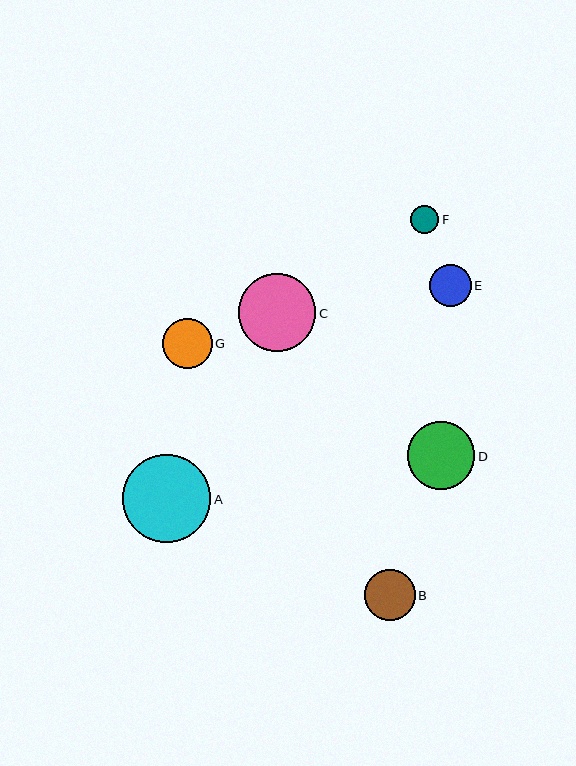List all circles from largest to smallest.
From largest to smallest: A, C, D, B, G, E, F.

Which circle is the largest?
Circle A is the largest with a size of approximately 88 pixels.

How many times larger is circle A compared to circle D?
Circle A is approximately 1.3 times the size of circle D.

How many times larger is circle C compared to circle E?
Circle C is approximately 1.9 times the size of circle E.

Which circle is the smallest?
Circle F is the smallest with a size of approximately 28 pixels.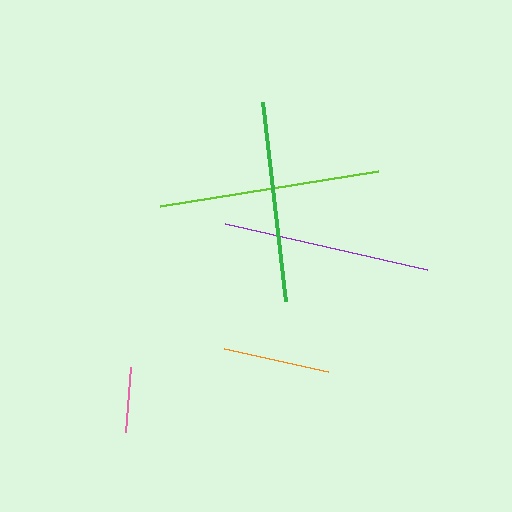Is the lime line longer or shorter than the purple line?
The lime line is longer than the purple line.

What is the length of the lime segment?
The lime segment is approximately 221 pixels long.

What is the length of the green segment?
The green segment is approximately 200 pixels long.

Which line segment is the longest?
The lime line is the longest at approximately 221 pixels.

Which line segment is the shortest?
The pink line is the shortest at approximately 65 pixels.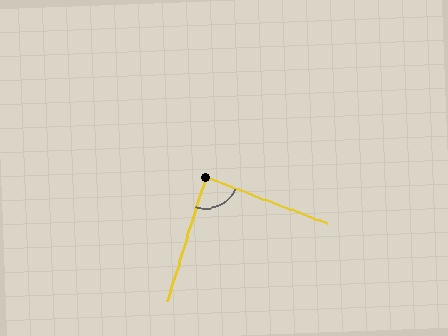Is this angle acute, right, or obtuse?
It is approximately a right angle.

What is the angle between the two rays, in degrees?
Approximately 86 degrees.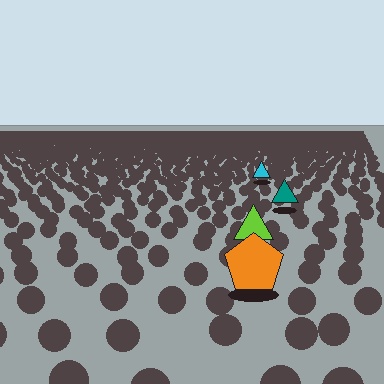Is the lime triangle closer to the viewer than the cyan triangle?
Yes. The lime triangle is closer — you can tell from the texture gradient: the ground texture is coarser near it.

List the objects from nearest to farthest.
From nearest to farthest: the orange pentagon, the lime triangle, the teal triangle, the cyan triangle.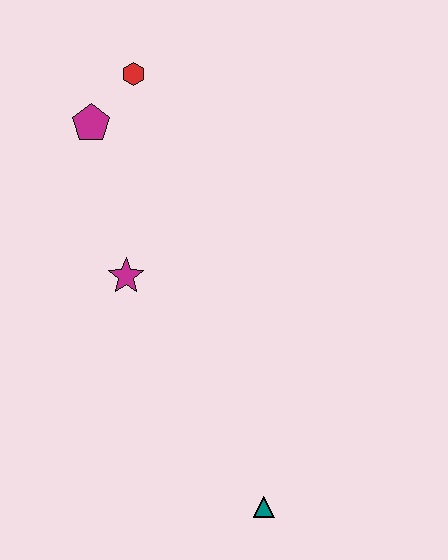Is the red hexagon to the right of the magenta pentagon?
Yes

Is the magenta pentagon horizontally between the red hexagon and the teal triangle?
No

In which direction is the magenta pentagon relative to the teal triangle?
The magenta pentagon is above the teal triangle.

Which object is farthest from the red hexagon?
The teal triangle is farthest from the red hexagon.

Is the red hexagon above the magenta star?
Yes